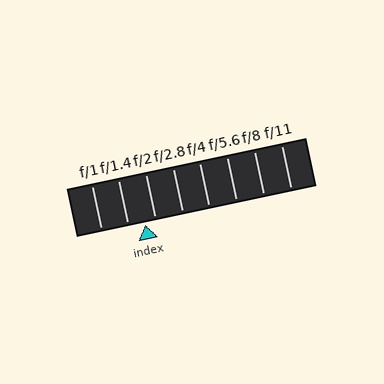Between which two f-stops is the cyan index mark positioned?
The index mark is between f/1.4 and f/2.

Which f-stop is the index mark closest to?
The index mark is closest to f/2.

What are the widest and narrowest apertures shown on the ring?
The widest aperture shown is f/1 and the narrowest is f/11.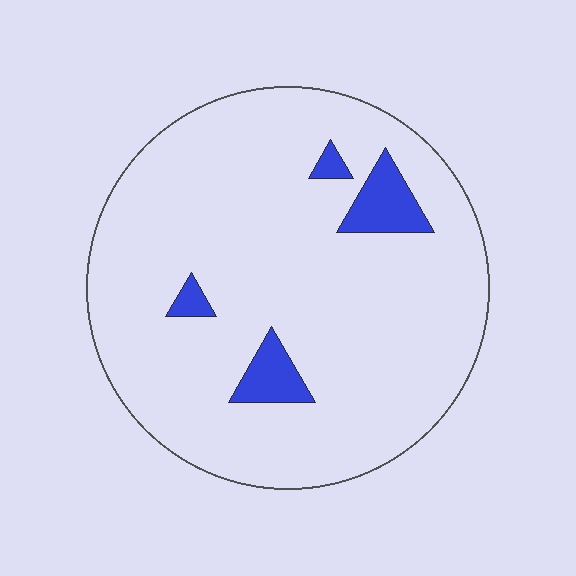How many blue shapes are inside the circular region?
4.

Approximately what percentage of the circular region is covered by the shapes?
Approximately 10%.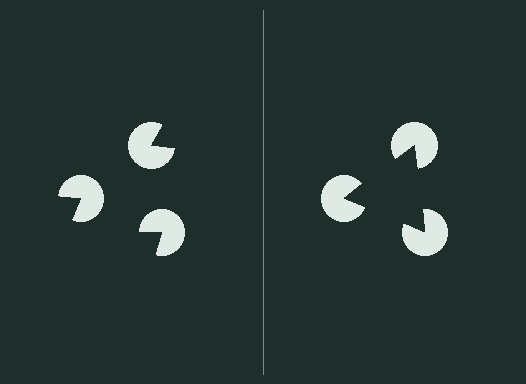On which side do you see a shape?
An illusory triangle appears on the right side. On the left side the wedge cuts are rotated, so no coherent shape forms.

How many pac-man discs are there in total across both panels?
6 — 3 on each side.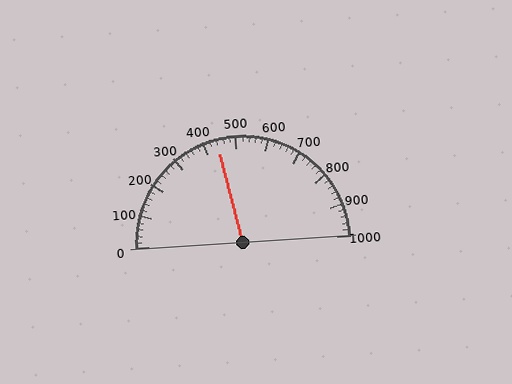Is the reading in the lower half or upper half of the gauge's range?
The reading is in the lower half of the range (0 to 1000).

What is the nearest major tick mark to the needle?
The nearest major tick mark is 400.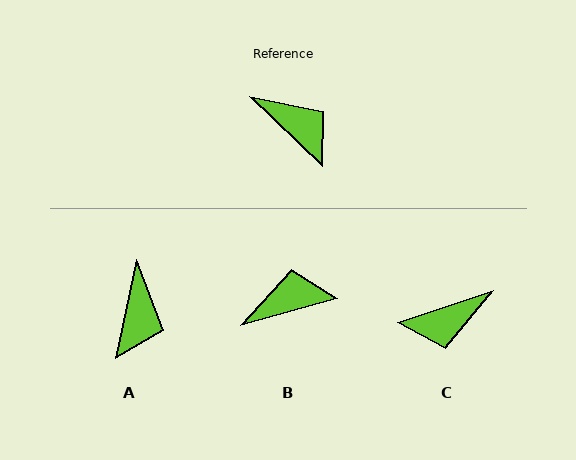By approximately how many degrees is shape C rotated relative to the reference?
Approximately 117 degrees clockwise.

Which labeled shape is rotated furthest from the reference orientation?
C, about 117 degrees away.